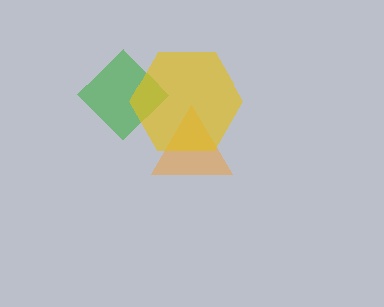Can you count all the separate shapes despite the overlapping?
Yes, there are 3 separate shapes.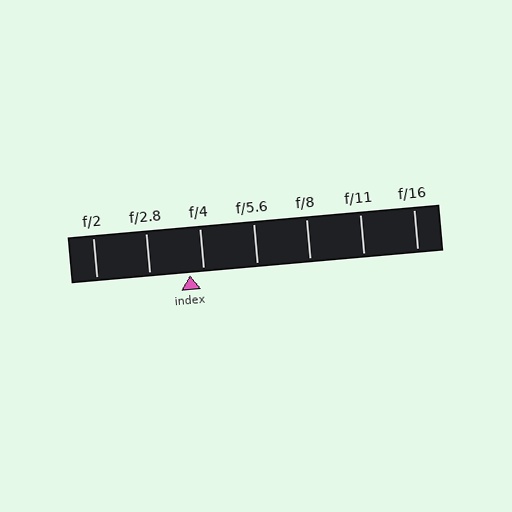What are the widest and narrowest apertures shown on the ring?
The widest aperture shown is f/2 and the narrowest is f/16.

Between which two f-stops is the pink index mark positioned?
The index mark is between f/2.8 and f/4.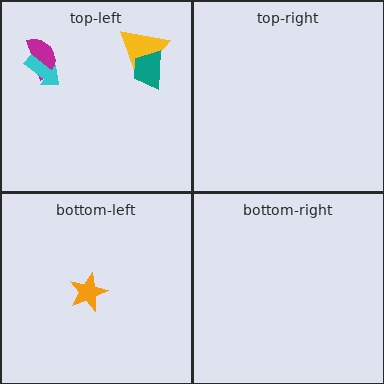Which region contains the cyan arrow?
The top-left region.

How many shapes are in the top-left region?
4.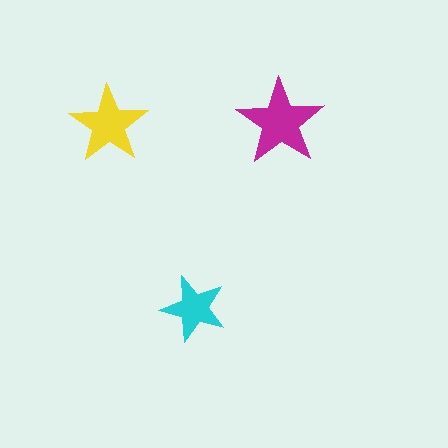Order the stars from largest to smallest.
the magenta one, the yellow one, the cyan one.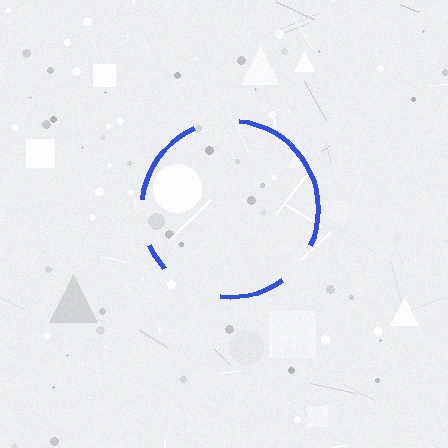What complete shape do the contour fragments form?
The contour fragments form a circle.